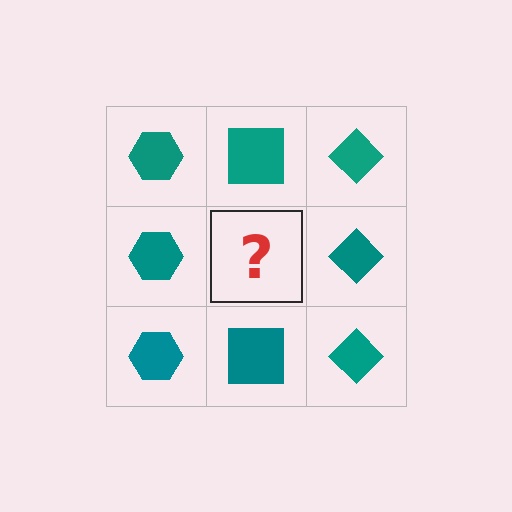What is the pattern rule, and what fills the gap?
The rule is that each column has a consistent shape. The gap should be filled with a teal square.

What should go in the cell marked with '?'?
The missing cell should contain a teal square.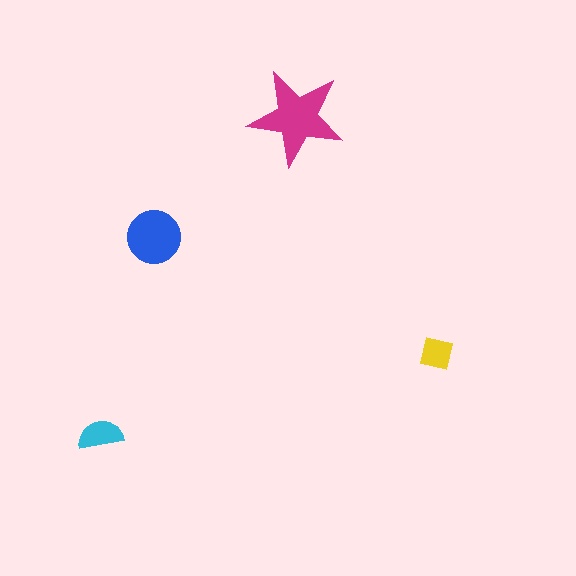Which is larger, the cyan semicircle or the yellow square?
The cyan semicircle.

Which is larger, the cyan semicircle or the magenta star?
The magenta star.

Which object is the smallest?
The yellow square.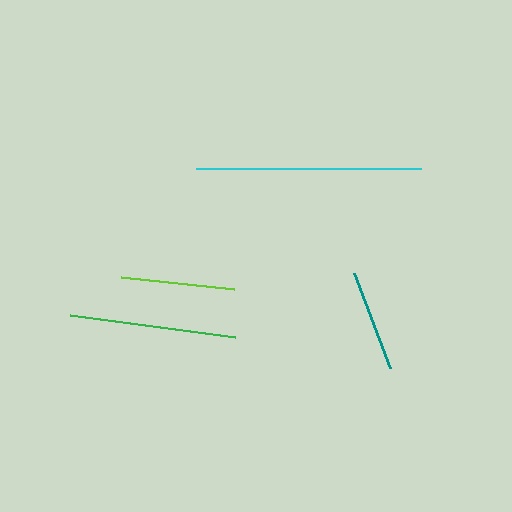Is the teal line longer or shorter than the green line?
The green line is longer than the teal line.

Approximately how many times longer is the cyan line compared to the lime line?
The cyan line is approximately 2.0 times the length of the lime line.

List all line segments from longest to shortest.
From longest to shortest: cyan, green, lime, teal.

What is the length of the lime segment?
The lime segment is approximately 114 pixels long.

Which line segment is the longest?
The cyan line is the longest at approximately 224 pixels.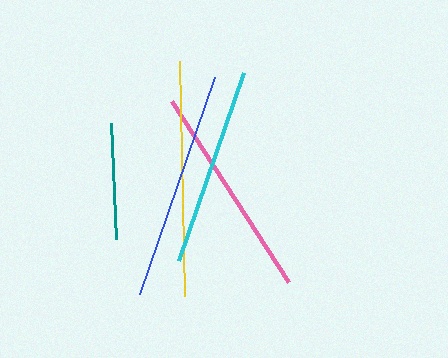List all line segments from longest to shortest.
From longest to shortest: yellow, blue, pink, cyan, teal.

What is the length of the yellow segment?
The yellow segment is approximately 235 pixels long.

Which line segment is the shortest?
The teal line is the shortest at approximately 116 pixels.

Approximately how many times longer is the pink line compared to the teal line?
The pink line is approximately 1.9 times the length of the teal line.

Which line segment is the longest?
The yellow line is the longest at approximately 235 pixels.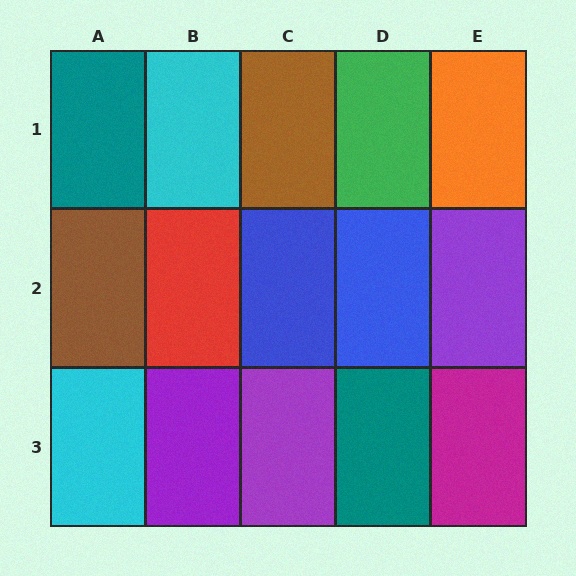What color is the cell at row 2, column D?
Blue.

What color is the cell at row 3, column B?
Purple.